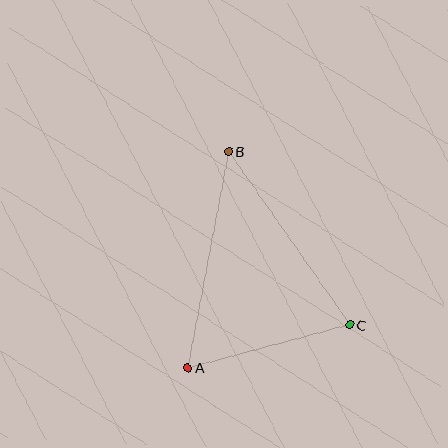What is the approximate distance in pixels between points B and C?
The distance between B and C is approximately 211 pixels.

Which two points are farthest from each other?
Points A and B are farthest from each other.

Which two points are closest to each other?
Points A and C are closest to each other.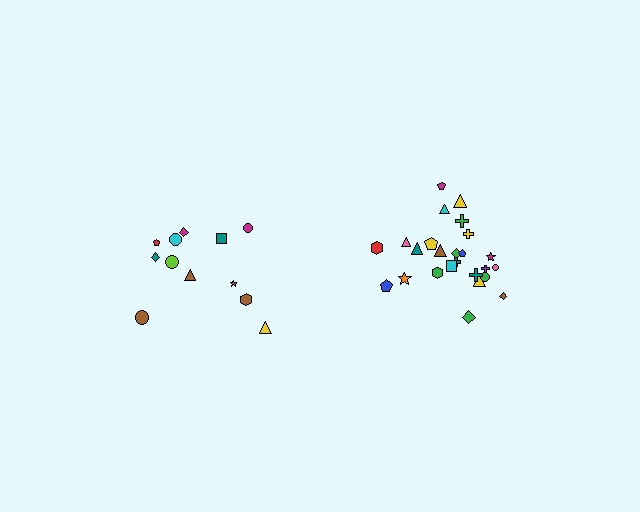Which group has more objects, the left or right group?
The right group.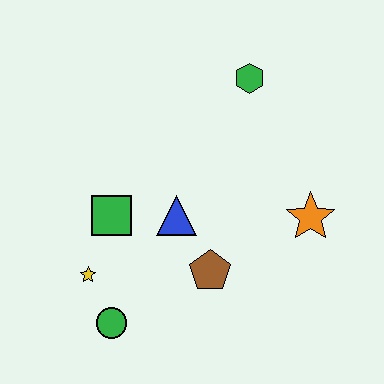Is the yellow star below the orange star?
Yes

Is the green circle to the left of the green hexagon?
Yes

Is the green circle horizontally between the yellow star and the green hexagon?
Yes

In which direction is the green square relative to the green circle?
The green square is above the green circle.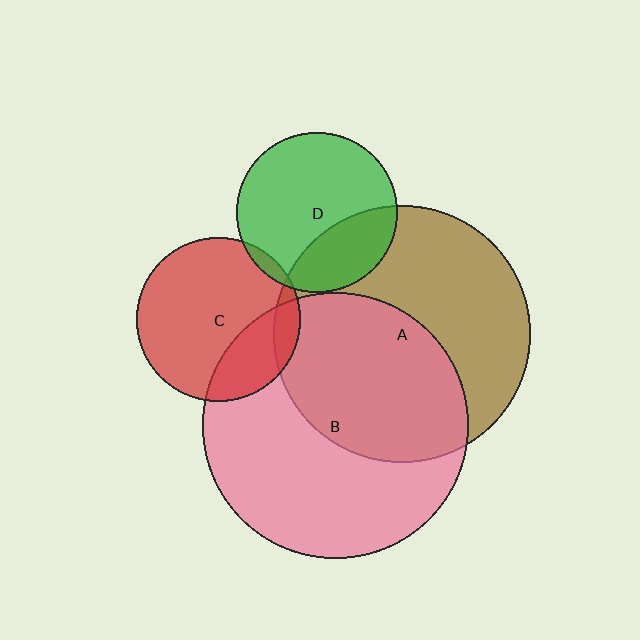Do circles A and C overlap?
Yes.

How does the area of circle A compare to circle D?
Approximately 2.6 times.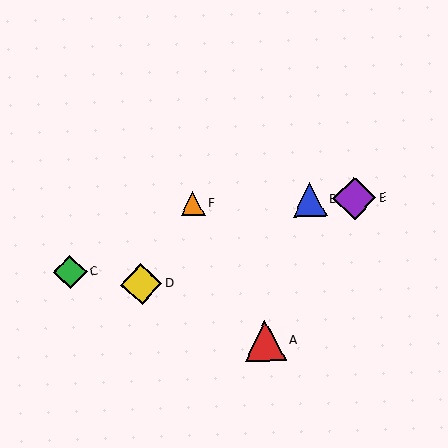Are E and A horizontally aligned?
No, E is at y≈198 and A is at y≈341.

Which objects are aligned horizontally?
Objects B, E, F are aligned horizontally.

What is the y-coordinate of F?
Object F is at y≈204.